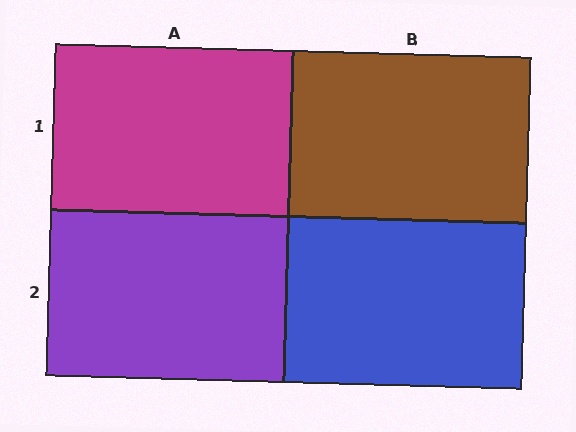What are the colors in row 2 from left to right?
Purple, blue.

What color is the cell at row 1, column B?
Brown.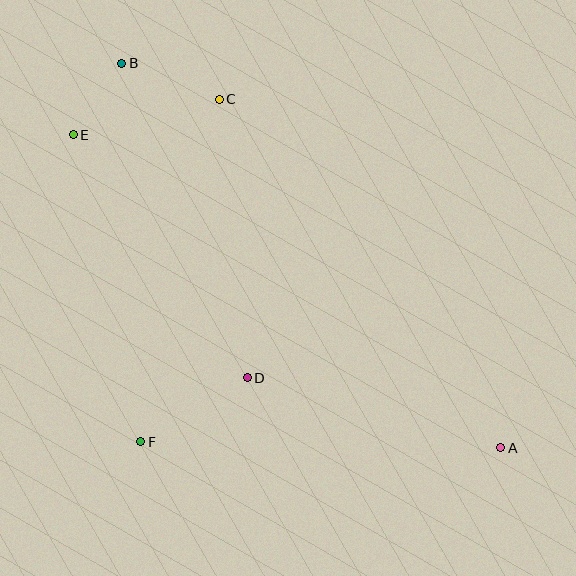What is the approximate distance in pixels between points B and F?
The distance between B and F is approximately 379 pixels.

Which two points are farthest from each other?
Points A and B are farthest from each other.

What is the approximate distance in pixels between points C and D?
The distance between C and D is approximately 280 pixels.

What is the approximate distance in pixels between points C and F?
The distance between C and F is approximately 352 pixels.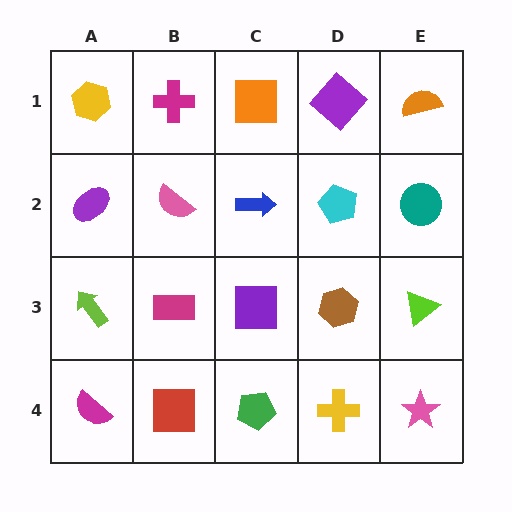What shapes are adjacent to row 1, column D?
A cyan pentagon (row 2, column D), an orange square (row 1, column C), an orange semicircle (row 1, column E).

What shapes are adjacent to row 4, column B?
A magenta rectangle (row 3, column B), a magenta semicircle (row 4, column A), a green pentagon (row 4, column C).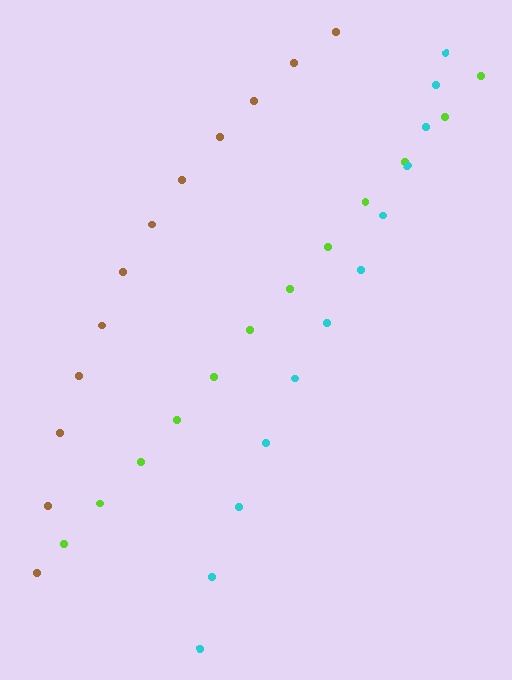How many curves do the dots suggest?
There are 3 distinct paths.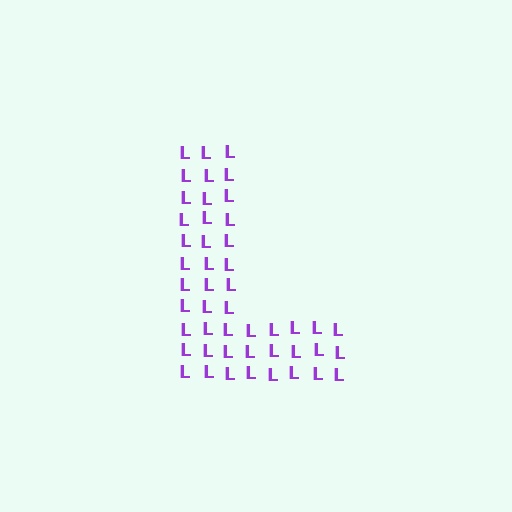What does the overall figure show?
The overall figure shows the letter L.